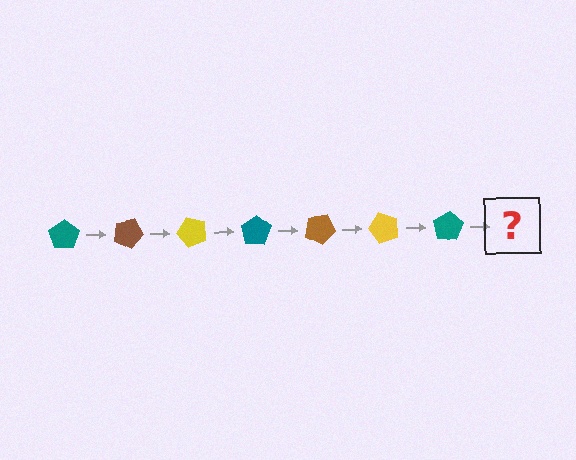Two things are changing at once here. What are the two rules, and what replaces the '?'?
The two rules are that it rotates 25 degrees each step and the color cycles through teal, brown, and yellow. The '?' should be a brown pentagon, rotated 175 degrees from the start.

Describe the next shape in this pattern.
It should be a brown pentagon, rotated 175 degrees from the start.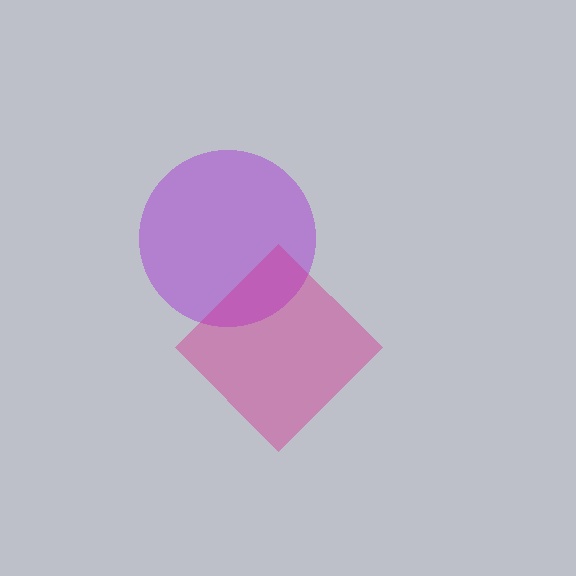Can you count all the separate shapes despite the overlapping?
Yes, there are 2 separate shapes.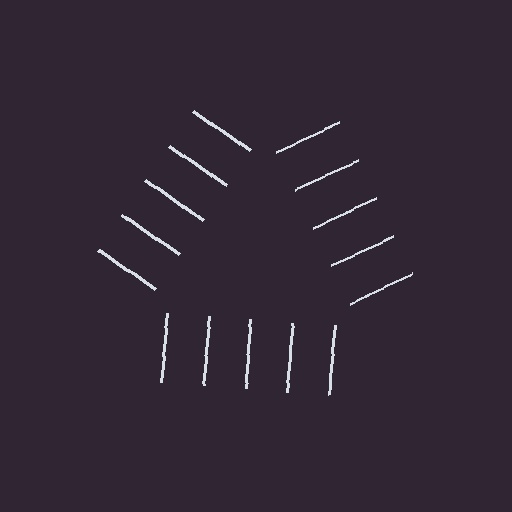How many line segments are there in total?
15 — 5 along each of the 3 edges.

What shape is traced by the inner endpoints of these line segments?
An illusory triangle — the line segments terminate on its edges but no continuous stroke is drawn.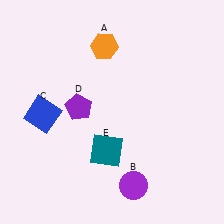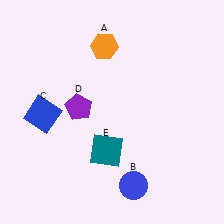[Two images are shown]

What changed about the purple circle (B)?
In Image 1, B is purple. In Image 2, it changed to blue.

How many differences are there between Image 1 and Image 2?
There is 1 difference between the two images.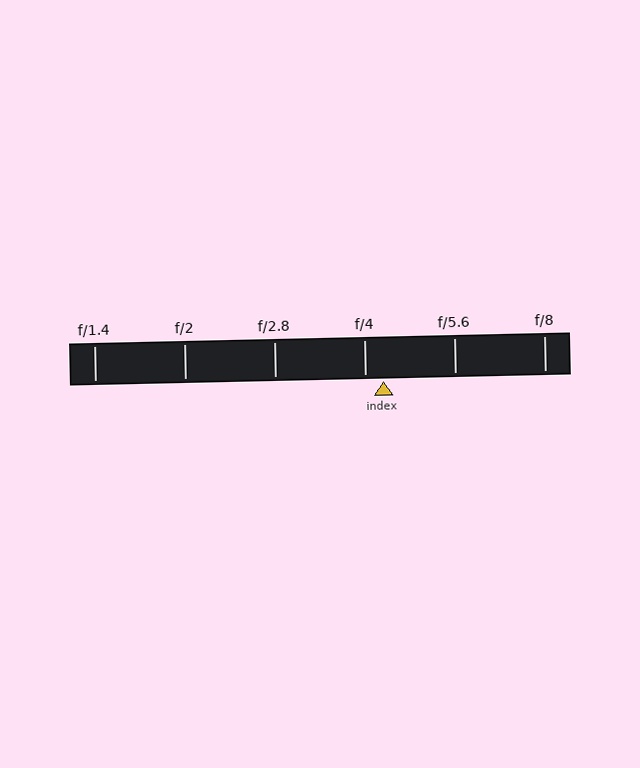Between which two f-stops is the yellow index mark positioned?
The index mark is between f/4 and f/5.6.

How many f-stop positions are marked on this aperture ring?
There are 6 f-stop positions marked.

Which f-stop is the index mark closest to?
The index mark is closest to f/4.